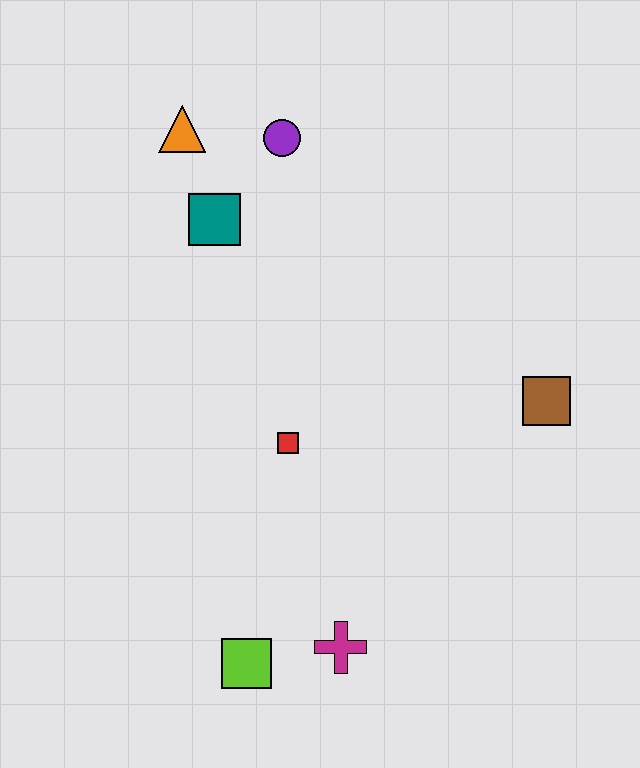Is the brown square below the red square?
No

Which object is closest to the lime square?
The magenta cross is closest to the lime square.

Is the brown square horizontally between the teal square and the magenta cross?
No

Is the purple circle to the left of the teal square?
No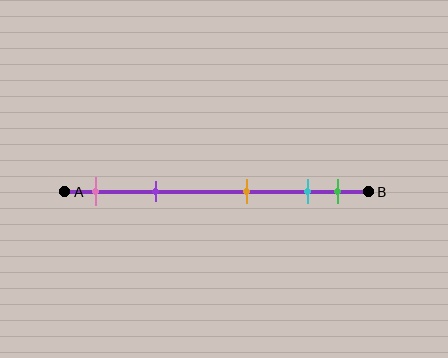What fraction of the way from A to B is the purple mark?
The purple mark is approximately 30% (0.3) of the way from A to B.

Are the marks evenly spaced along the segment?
No, the marks are not evenly spaced.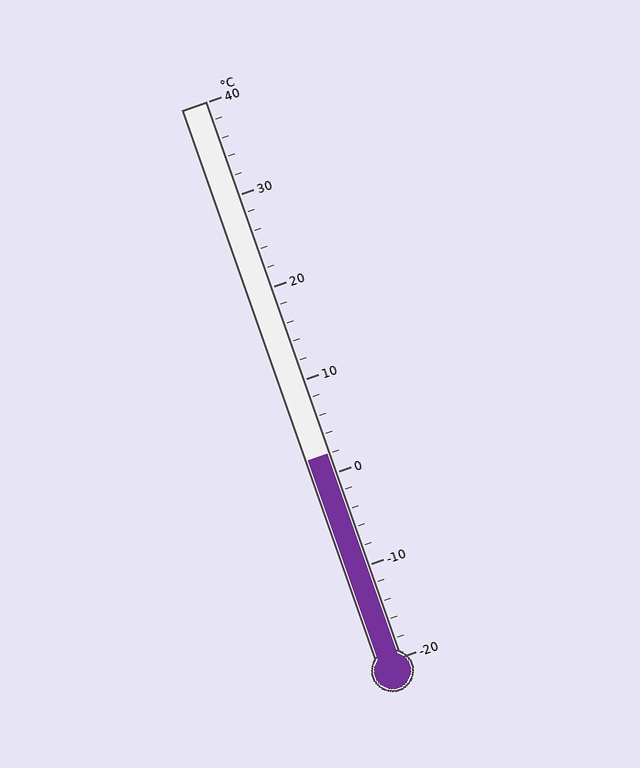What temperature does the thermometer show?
The thermometer shows approximately 2°C.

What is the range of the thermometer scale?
The thermometer scale ranges from -20°C to 40°C.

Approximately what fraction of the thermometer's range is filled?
The thermometer is filled to approximately 35% of its range.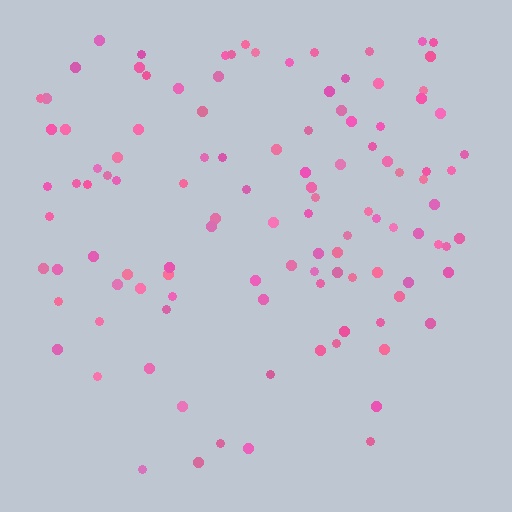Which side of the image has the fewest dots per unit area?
The bottom.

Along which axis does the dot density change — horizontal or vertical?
Vertical.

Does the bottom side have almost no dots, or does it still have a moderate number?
Still a moderate number, just noticeably fewer than the top.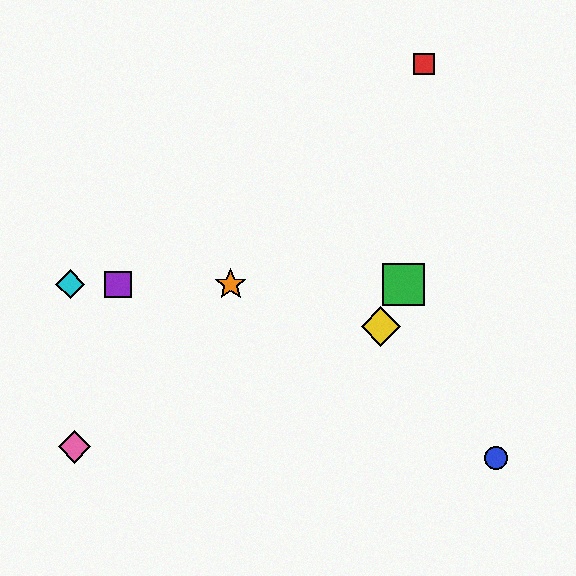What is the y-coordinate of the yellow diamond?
The yellow diamond is at y≈327.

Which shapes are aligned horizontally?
The green square, the purple square, the orange star, the cyan diamond are aligned horizontally.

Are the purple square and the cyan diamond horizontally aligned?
Yes, both are at y≈284.